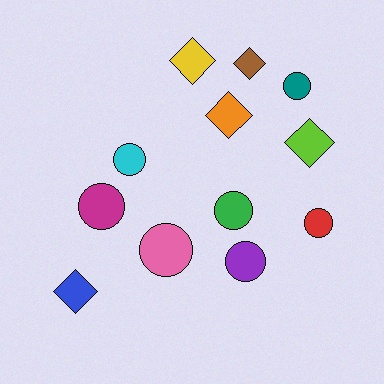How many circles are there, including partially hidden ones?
There are 7 circles.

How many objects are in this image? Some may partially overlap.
There are 12 objects.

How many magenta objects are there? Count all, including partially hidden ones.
There is 1 magenta object.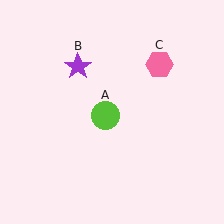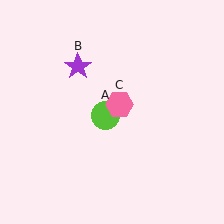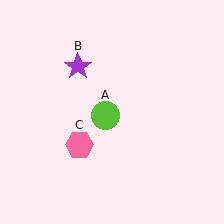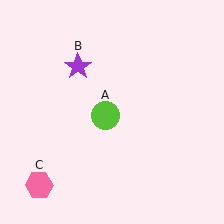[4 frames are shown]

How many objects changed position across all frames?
1 object changed position: pink hexagon (object C).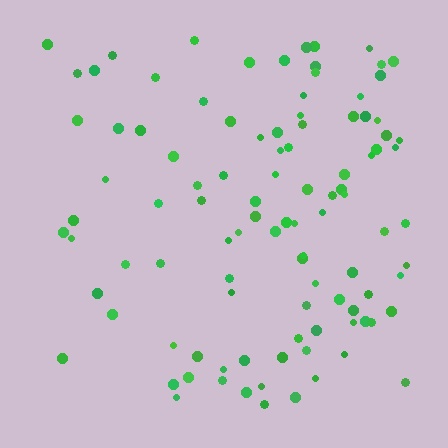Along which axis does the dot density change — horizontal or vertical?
Horizontal.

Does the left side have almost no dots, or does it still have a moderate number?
Still a moderate number, just noticeably fewer than the right.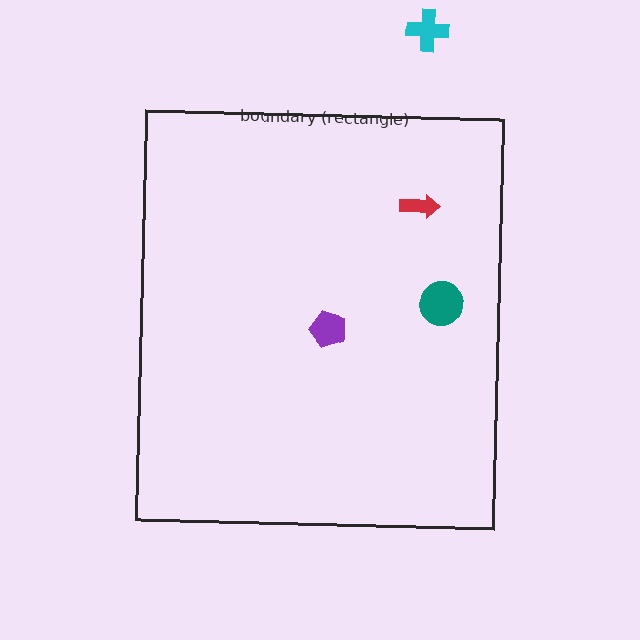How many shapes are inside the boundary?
3 inside, 1 outside.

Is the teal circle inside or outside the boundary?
Inside.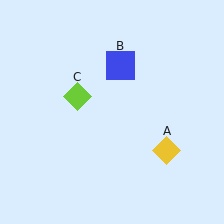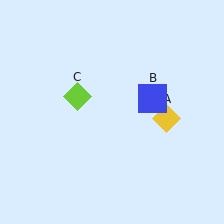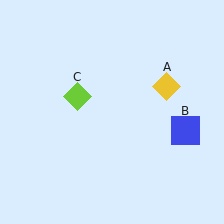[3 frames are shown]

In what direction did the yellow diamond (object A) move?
The yellow diamond (object A) moved up.